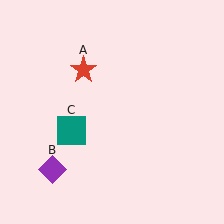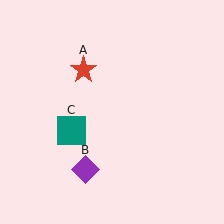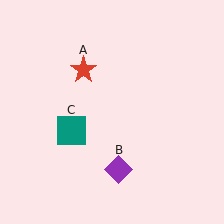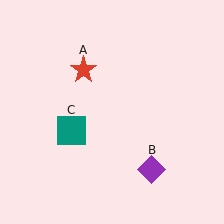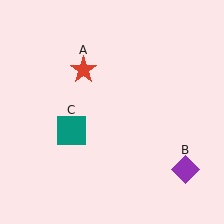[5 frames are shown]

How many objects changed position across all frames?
1 object changed position: purple diamond (object B).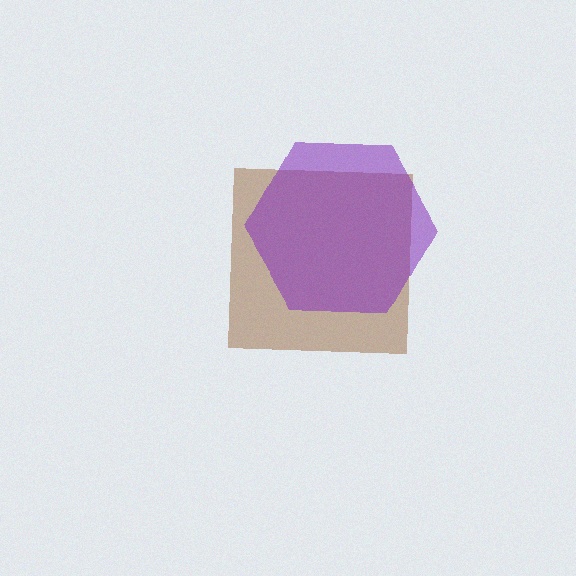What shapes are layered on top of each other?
The layered shapes are: a brown square, a purple hexagon.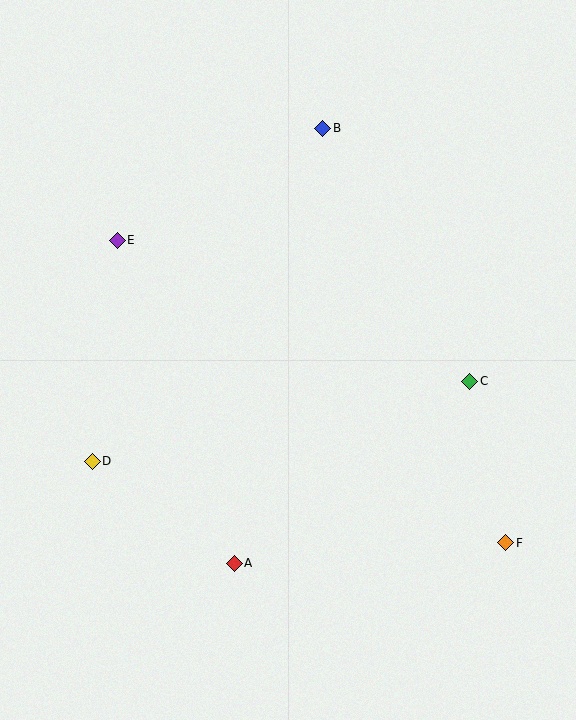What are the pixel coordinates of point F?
Point F is at (506, 543).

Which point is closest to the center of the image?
Point C at (470, 381) is closest to the center.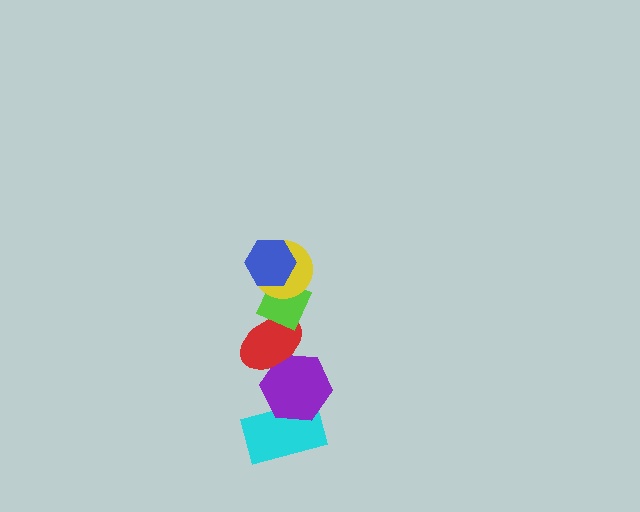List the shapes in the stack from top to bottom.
From top to bottom: the blue hexagon, the yellow circle, the lime diamond, the red ellipse, the purple hexagon, the cyan rectangle.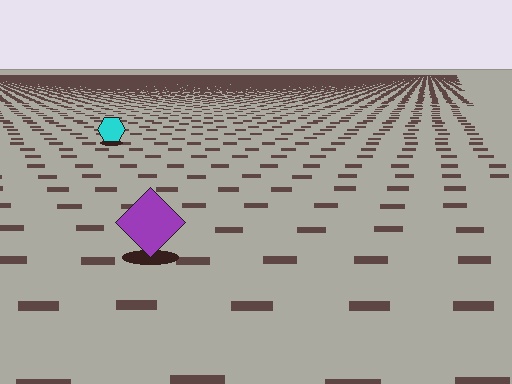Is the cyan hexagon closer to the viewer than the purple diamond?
No. The purple diamond is closer — you can tell from the texture gradient: the ground texture is coarser near it.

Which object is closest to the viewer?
The purple diamond is closest. The texture marks near it are larger and more spread out.